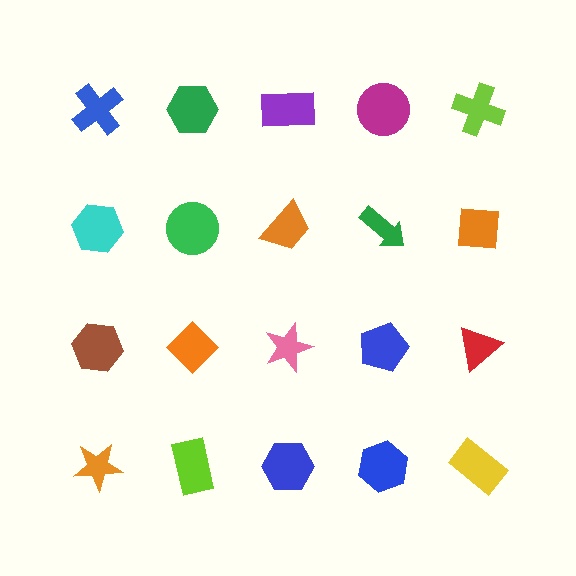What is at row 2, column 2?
A green circle.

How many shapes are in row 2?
5 shapes.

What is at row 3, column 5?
A red triangle.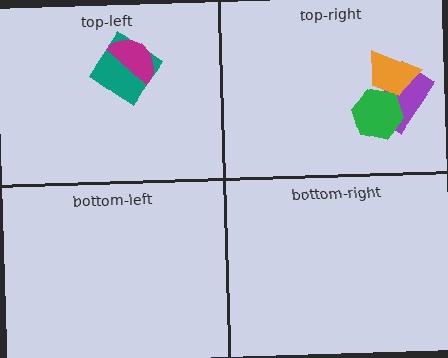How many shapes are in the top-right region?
3.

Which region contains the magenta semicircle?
The top-left region.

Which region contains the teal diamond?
The top-left region.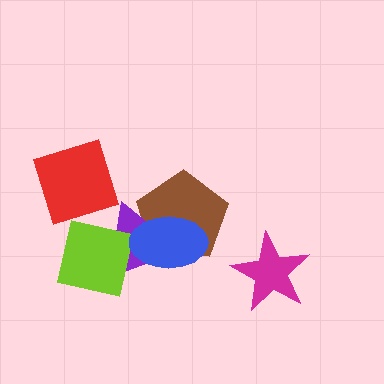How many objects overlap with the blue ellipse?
3 objects overlap with the blue ellipse.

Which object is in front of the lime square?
The blue ellipse is in front of the lime square.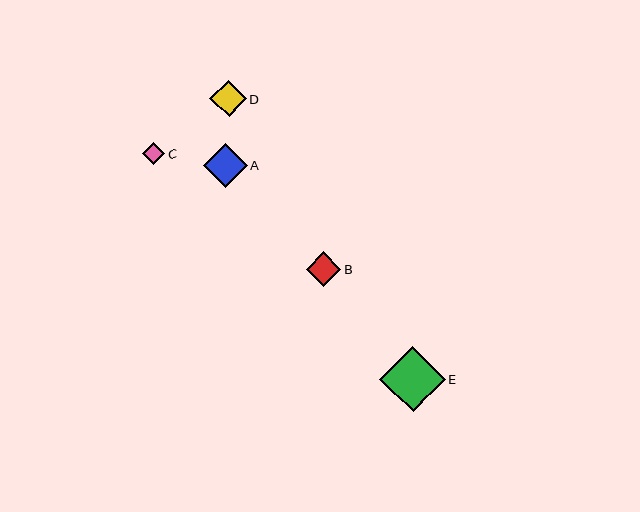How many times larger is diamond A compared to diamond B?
Diamond A is approximately 1.3 times the size of diamond B.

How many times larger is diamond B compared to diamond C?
Diamond B is approximately 1.6 times the size of diamond C.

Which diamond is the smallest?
Diamond C is the smallest with a size of approximately 22 pixels.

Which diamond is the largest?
Diamond E is the largest with a size of approximately 66 pixels.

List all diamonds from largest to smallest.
From largest to smallest: E, A, D, B, C.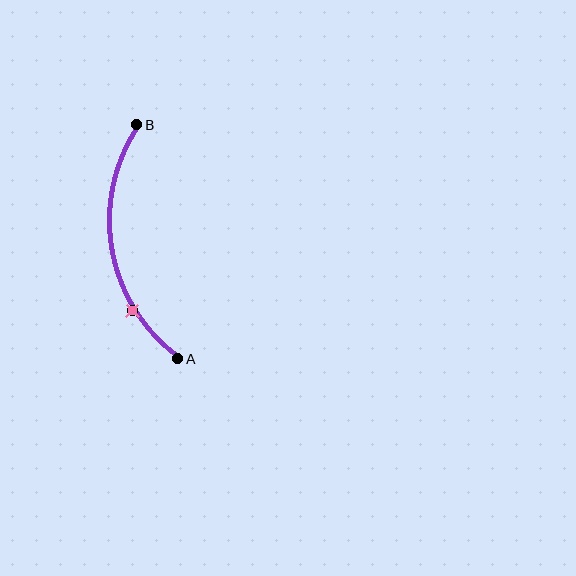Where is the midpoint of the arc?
The arc midpoint is the point on the curve farthest from the straight line joining A and B. It sits to the left of that line.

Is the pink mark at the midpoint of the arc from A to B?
No. The pink mark lies on the arc but is closer to endpoint A. The arc midpoint would be at the point on the curve equidistant along the arc from both A and B.